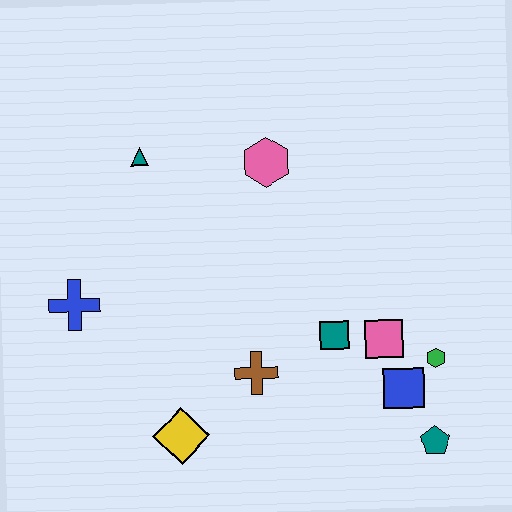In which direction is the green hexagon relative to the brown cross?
The green hexagon is to the right of the brown cross.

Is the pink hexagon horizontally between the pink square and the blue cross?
Yes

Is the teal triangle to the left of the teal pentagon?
Yes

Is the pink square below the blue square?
No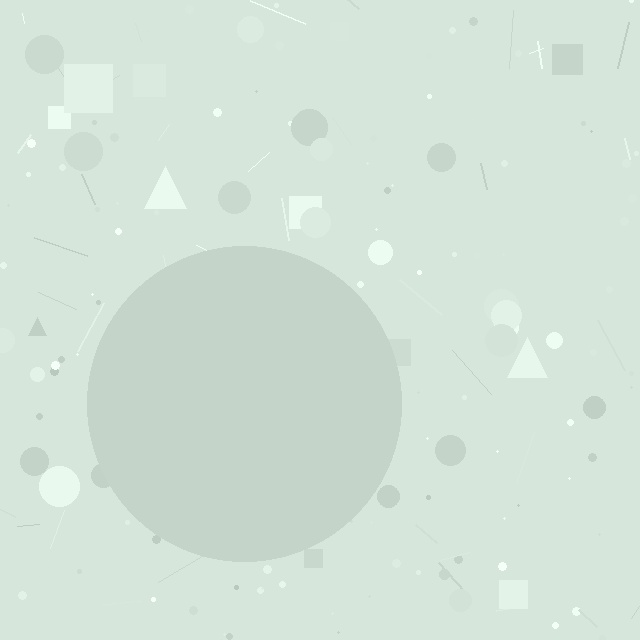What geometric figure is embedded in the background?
A circle is embedded in the background.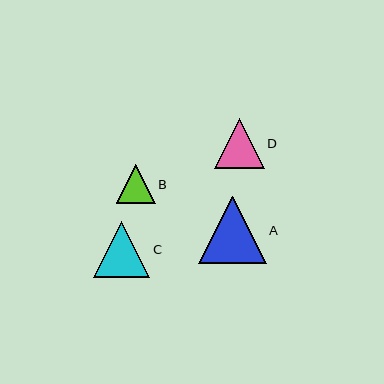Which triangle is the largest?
Triangle A is the largest with a size of approximately 68 pixels.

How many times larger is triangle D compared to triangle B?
Triangle D is approximately 1.3 times the size of triangle B.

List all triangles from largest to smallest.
From largest to smallest: A, C, D, B.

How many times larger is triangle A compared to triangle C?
Triangle A is approximately 1.2 times the size of triangle C.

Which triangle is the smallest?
Triangle B is the smallest with a size of approximately 39 pixels.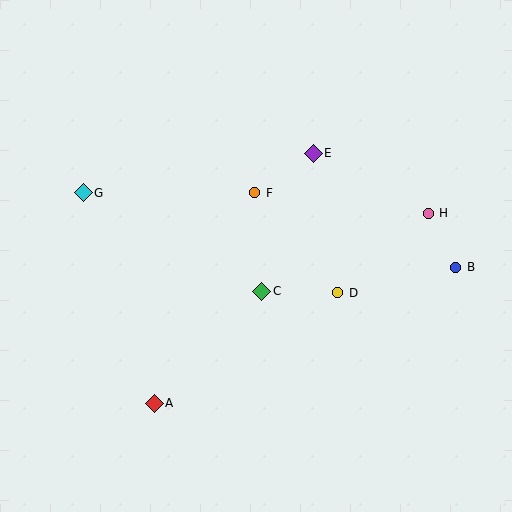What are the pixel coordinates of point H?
Point H is at (428, 213).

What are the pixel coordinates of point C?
Point C is at (262, 291).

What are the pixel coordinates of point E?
Point E is at (313, 153).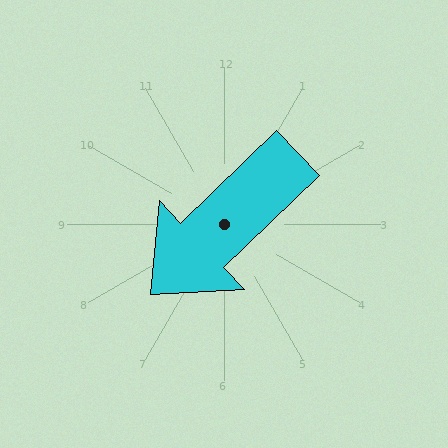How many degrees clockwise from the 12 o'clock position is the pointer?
Approximately 226 degrees.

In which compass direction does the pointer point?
Southwest.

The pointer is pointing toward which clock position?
Roughly 8 o'clock.